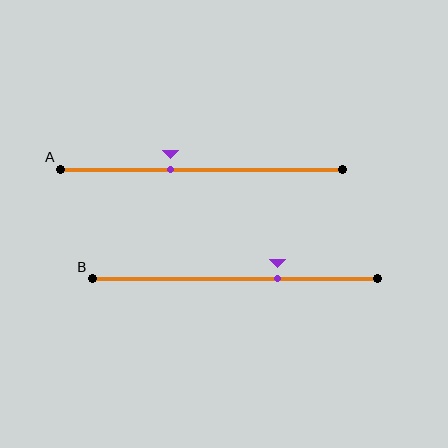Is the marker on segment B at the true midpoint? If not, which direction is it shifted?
No, the marker on segment B is shifted to the right by about 15% of the segment length.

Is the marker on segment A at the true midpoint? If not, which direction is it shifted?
No, the marker on segment A is shifted to the left by about 11% of the segment length.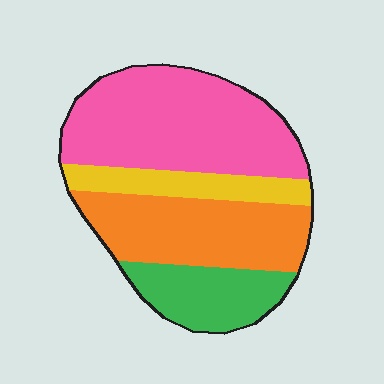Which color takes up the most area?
Pink, at roughly 40%.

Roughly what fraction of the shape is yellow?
Yellow takes up about one eighth (1/8) of the shape.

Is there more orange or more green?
Orange.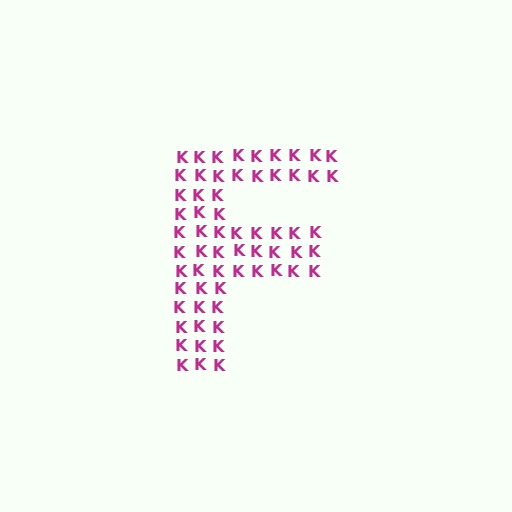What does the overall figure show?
The overall figure shows the letter F.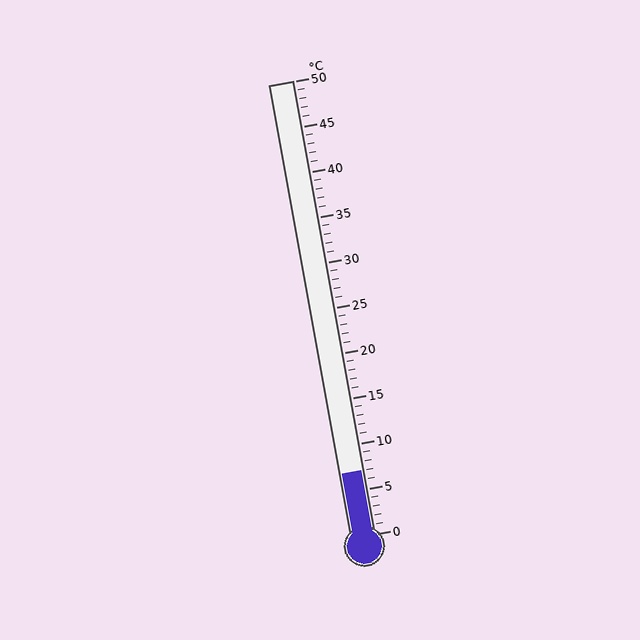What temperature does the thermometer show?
The thermometer shows approximately 7°C.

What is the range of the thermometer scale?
The thermometer scale ranges from 0°C to 50°C.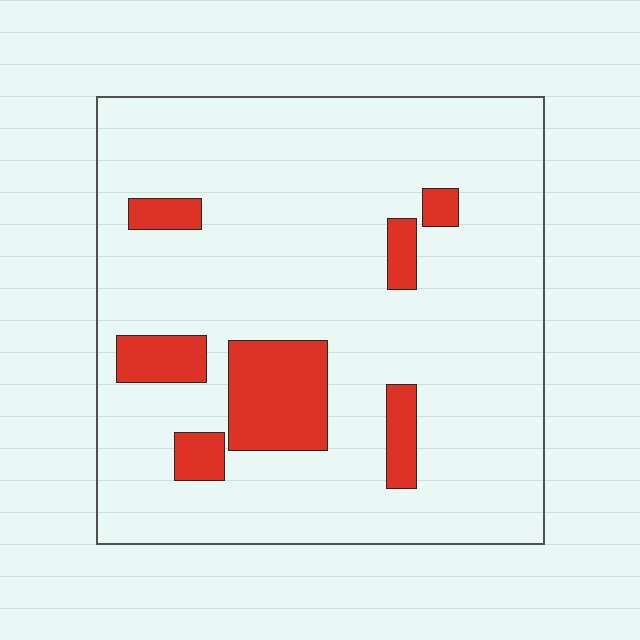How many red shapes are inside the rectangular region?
7.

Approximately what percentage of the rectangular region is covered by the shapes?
Approximately 15%.